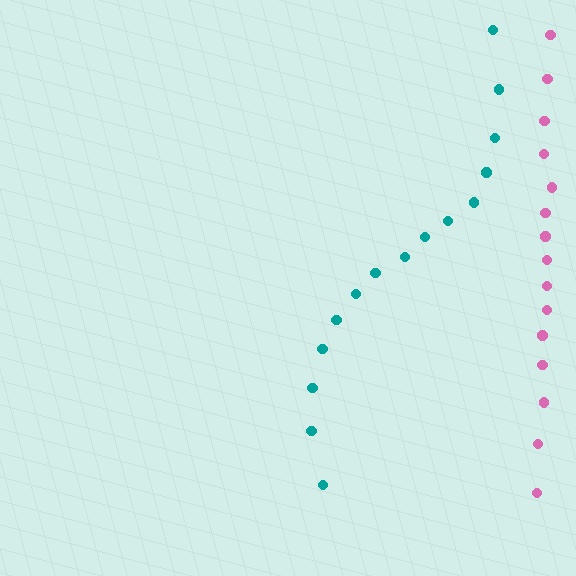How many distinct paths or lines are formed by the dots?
There are 2 distinct paths.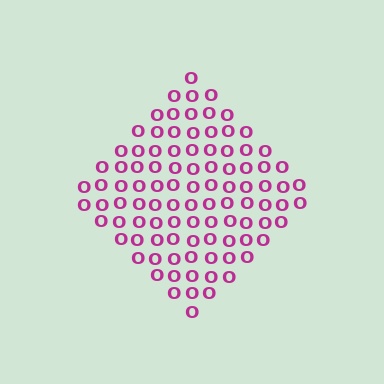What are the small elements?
The small elements are letter O's.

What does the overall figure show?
The overall figure shows a diamond.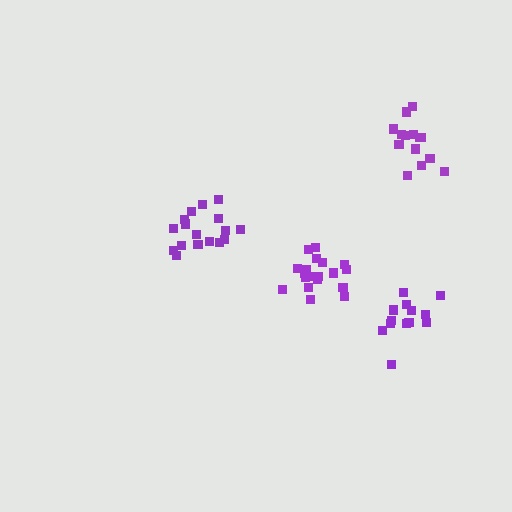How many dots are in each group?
Group 1: 17 dots, Group 2: 15 dots, Group 3: 13 dots, Group 4: 19 dots (64 total).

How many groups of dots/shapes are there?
There are 4 groups.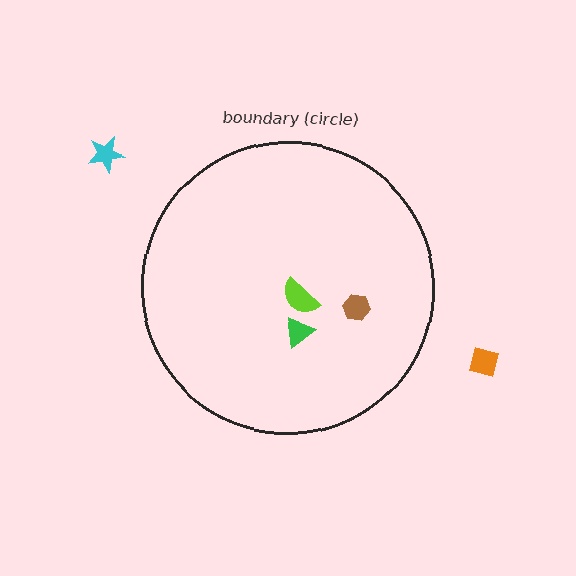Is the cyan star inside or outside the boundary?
Outside.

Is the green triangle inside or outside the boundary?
Inside.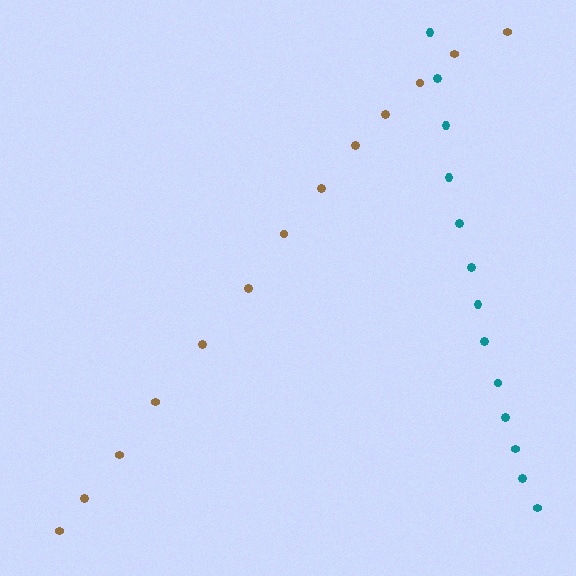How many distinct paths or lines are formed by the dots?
There are 2 distinct paths.